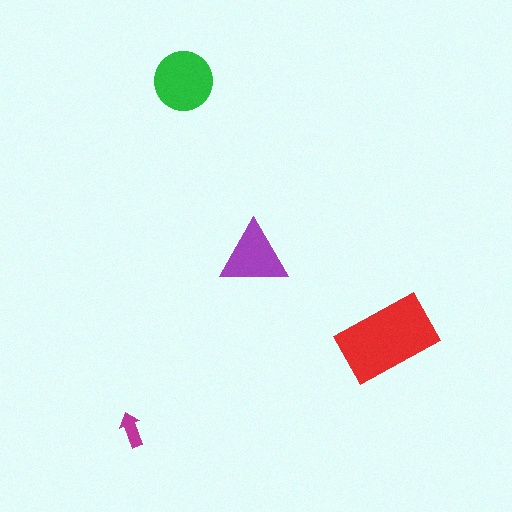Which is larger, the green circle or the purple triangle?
The green circle.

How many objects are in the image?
There are 4 objects in the image.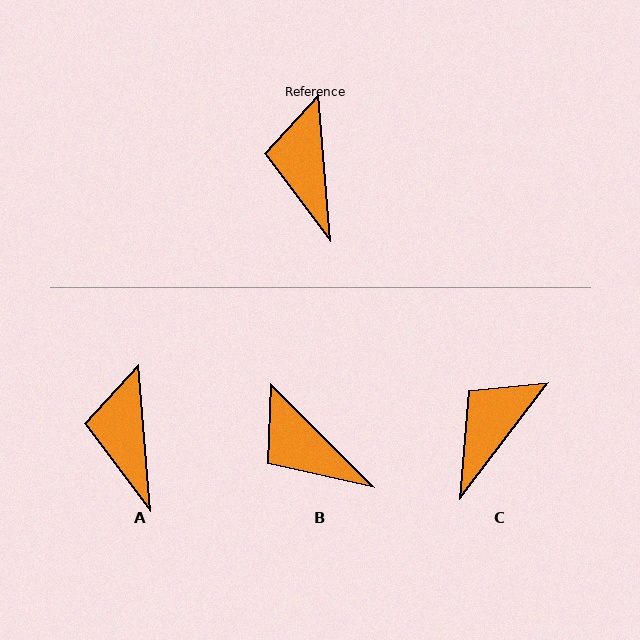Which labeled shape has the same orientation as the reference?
A.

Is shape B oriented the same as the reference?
No, it is off by about 41 degrees.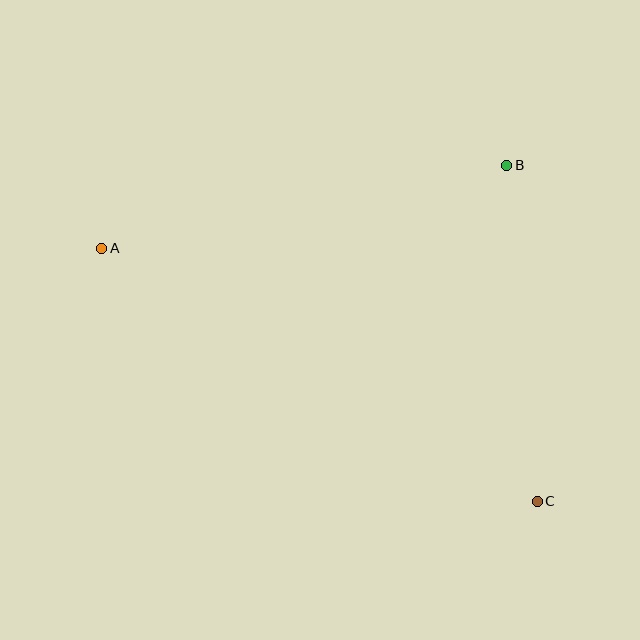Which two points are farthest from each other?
Points A and C are farthest from each other.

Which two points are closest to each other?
Points B and C are closest to each other.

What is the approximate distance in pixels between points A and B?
The distance between A and B is approximately 414 pixels.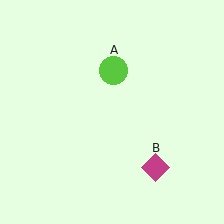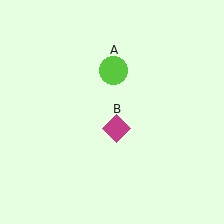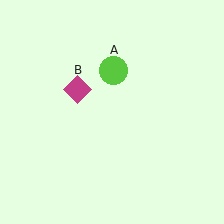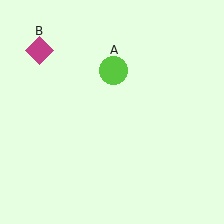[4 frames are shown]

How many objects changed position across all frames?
1 object changed position: magenta diamond (object B).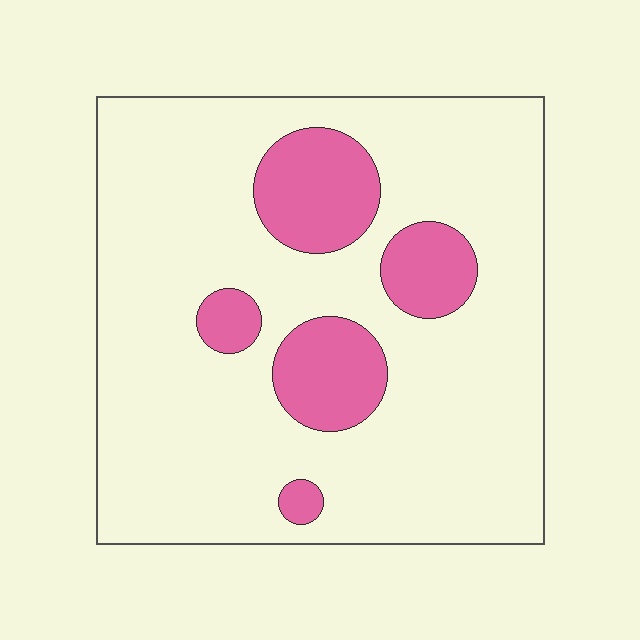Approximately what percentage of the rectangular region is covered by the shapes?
Approximately 20%.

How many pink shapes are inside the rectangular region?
5.